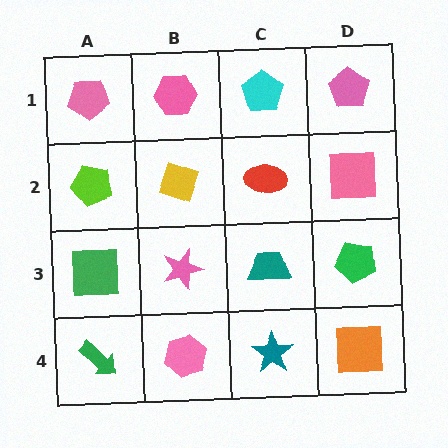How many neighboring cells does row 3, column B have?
4.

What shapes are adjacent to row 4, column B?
A pink star (row 3, column B), a green arrow (row 4, column A), a teal star (row 4, column C).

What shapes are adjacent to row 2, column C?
A cyan pentagon (row 1, column C), a teal trapezoid (row 3, column C), a yellow diamond (row 2, column B), a pink square (row 2, column D).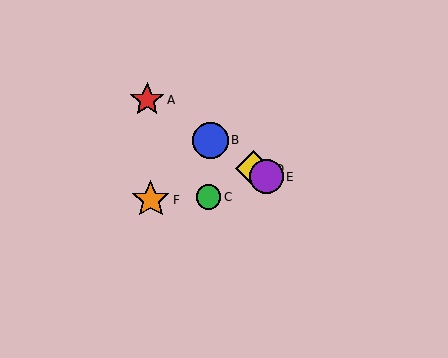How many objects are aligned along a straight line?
4 objects (A, B, D, E) are aligned along a straight line.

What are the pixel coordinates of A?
Object A is at (147, 100).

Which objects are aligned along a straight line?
Objects A, B, D, E are aligned along a straight line.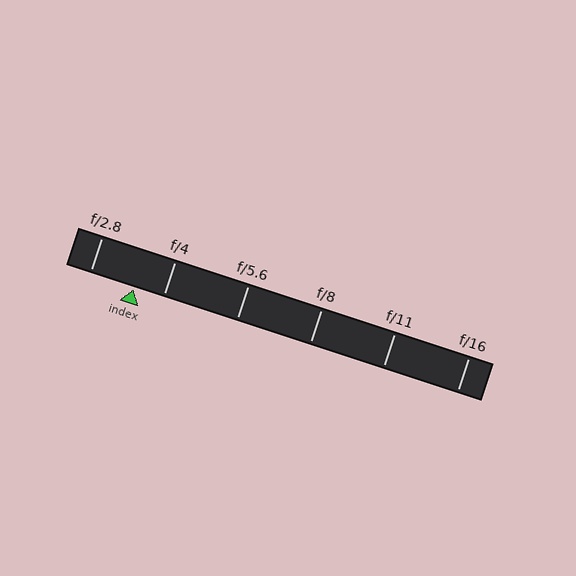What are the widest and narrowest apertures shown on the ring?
The widest aperture shown is f/2.8 and the narrowest is f/16.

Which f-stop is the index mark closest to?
The index mark is closest to f/4.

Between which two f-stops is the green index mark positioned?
The index mark is between f/2.8 and f/4.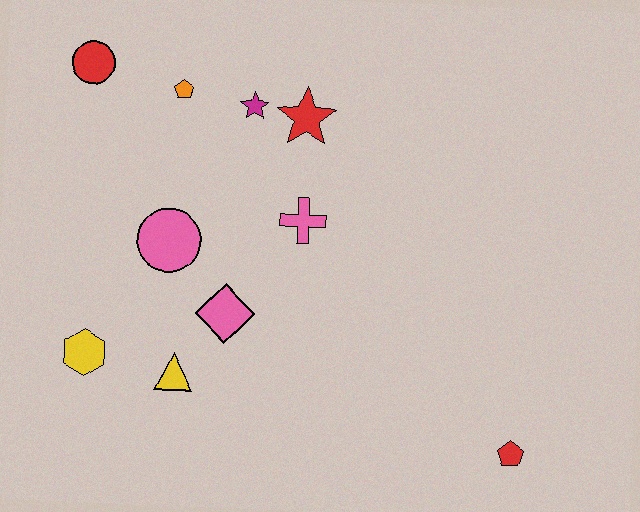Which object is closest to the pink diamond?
The yellow triangle is closest to the pink diamond.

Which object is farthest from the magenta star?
The red pentagon is farthest from the magenta star.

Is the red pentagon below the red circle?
Yes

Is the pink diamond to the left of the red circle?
No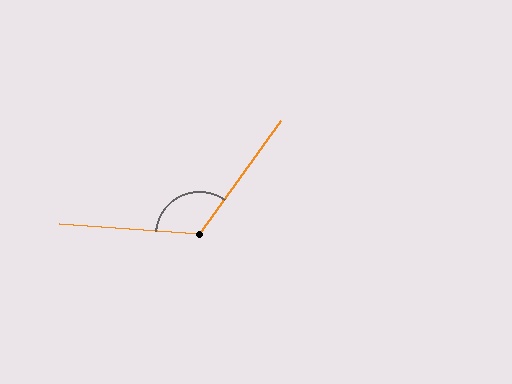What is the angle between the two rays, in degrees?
Approximately 122 degrees.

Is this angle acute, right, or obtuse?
It is obtuse.